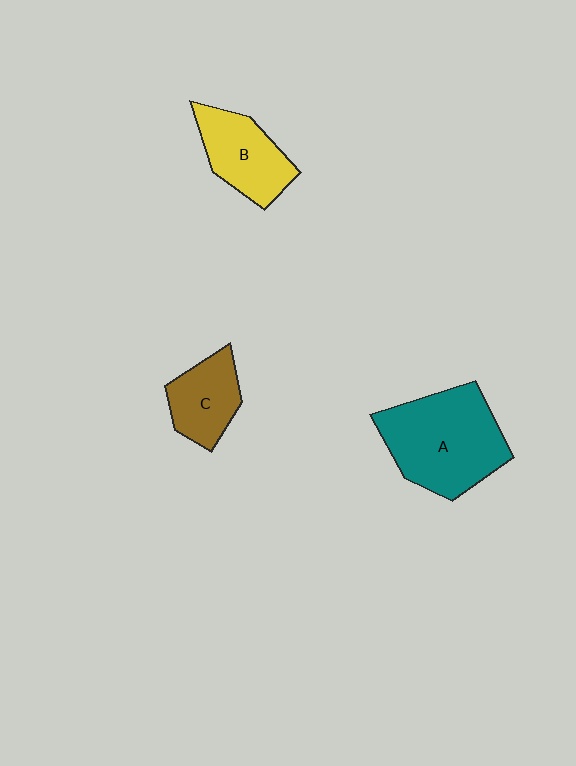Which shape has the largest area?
Shape A (teal).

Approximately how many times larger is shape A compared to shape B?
Approximately 1.7 times.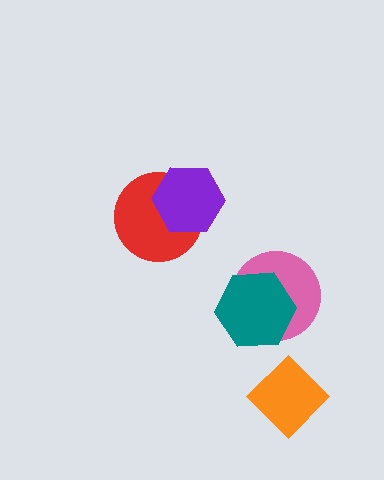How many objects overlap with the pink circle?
1 object overlaps with the pink circle.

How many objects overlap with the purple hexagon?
1 object overlaps with the purple hexagon.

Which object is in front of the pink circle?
The teal hexagon is in front of the pink circle.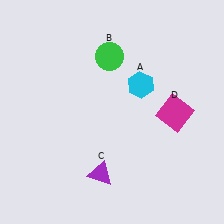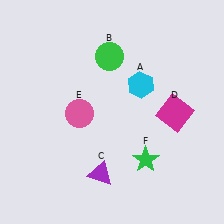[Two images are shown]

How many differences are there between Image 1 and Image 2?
There are 2 differences between the two images.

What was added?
A pink circle (E), a green star (F) were added in Image 2.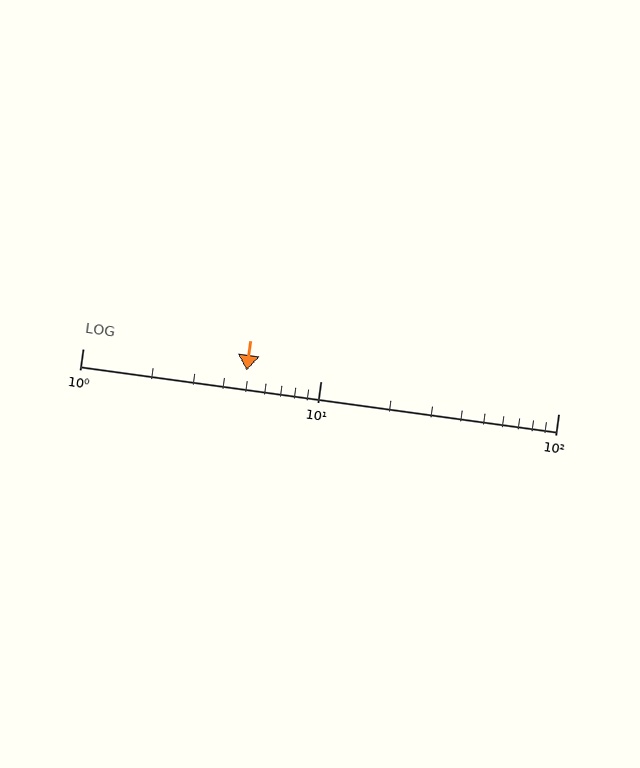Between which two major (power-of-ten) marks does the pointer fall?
The pointer is between 1 and 10.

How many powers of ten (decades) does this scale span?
The scale spans 2 decades, from 1 to 100.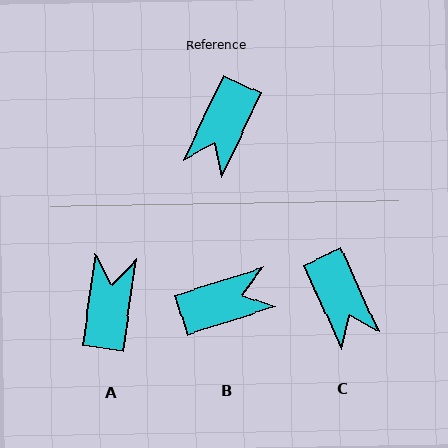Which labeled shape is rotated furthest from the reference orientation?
A, about 163 degrees away.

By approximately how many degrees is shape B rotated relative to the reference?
Approximately 133 degrees counter-clockwise.